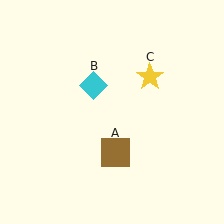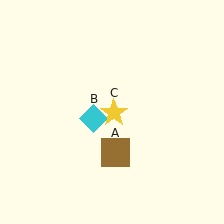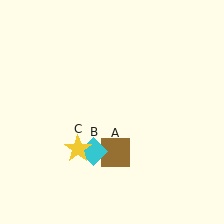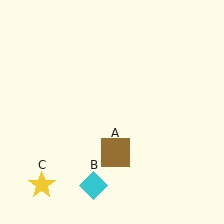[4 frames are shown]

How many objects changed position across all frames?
2 objects changed position: cyan diamond (object B), yellow star (object C).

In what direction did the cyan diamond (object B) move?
The cyan diamond (object B) moved down.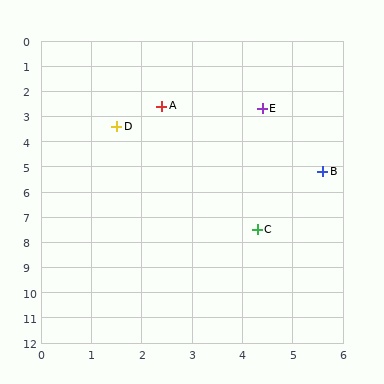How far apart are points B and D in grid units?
Points B and D are about 4.5 grid units apart.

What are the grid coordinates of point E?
Point E is at approximately (4.4, 2.7).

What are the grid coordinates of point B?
Point B is at approximately (5.6, 5.2).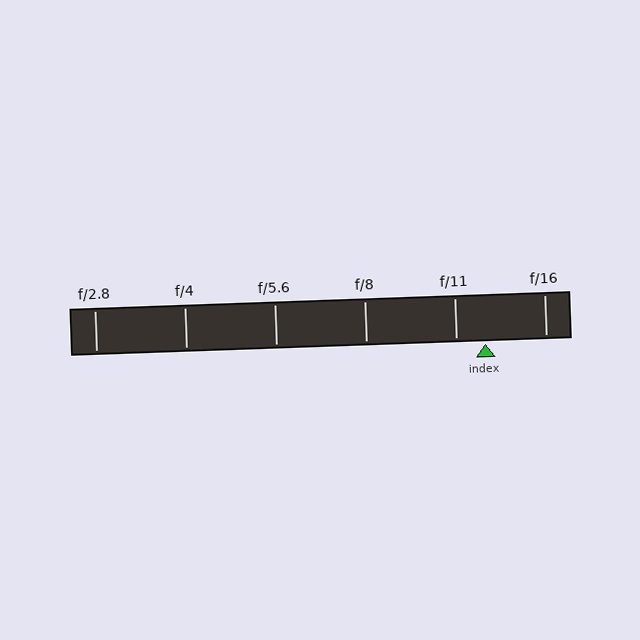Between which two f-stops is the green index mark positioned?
The index mark is between f/11 and f/16.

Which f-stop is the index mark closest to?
The index mark is closest to f/11.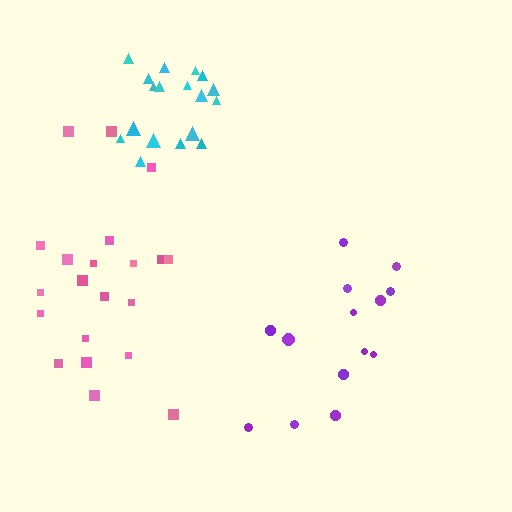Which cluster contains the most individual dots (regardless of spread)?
Pink (21).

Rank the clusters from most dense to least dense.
cyan, pink, purple.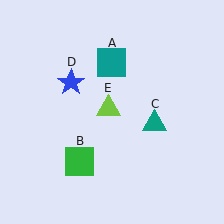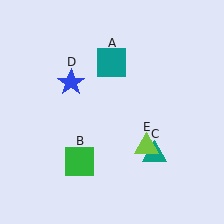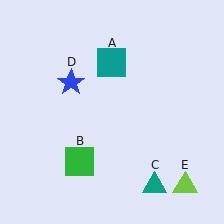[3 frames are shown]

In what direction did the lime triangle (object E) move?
The lime triangle (object E) moved down and to the right.